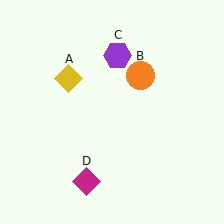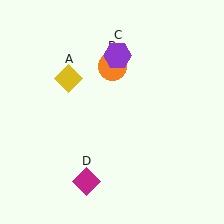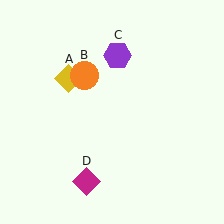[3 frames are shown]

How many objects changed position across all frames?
1 object changed position: orange circle (object B).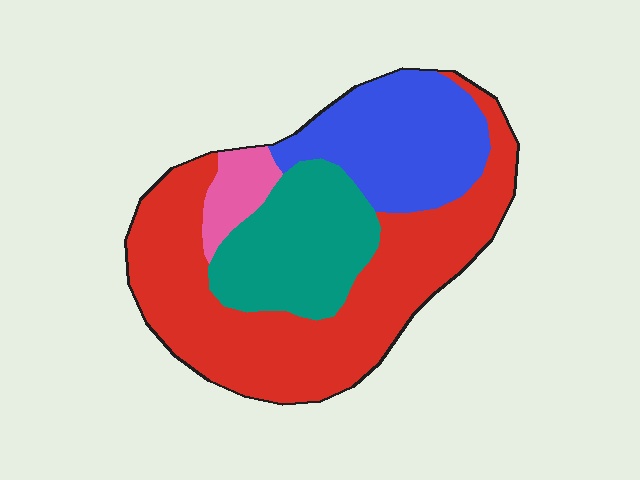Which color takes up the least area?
Pink, at roughly 5%.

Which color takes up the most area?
Red, at roughly 50%.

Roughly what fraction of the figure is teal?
Teal takes up between a sixth and a third of the figure.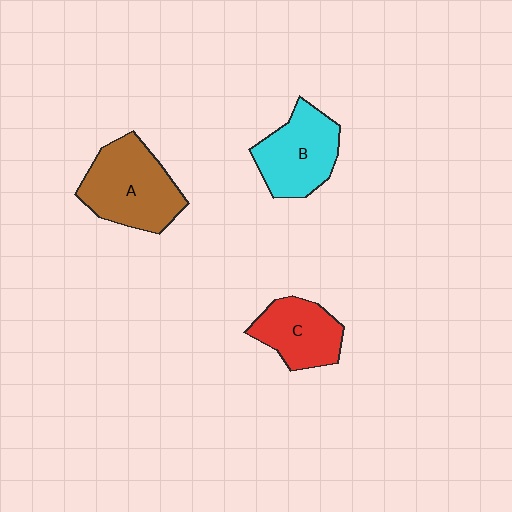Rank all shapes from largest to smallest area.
From largest to smallest: A (brown), B (cyan), C (red).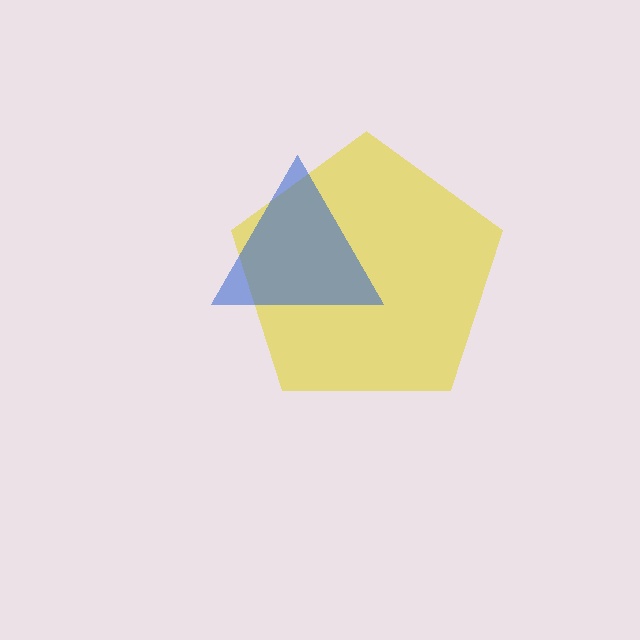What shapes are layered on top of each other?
The layered shapes are: a yellow pentagon, a blue triangle.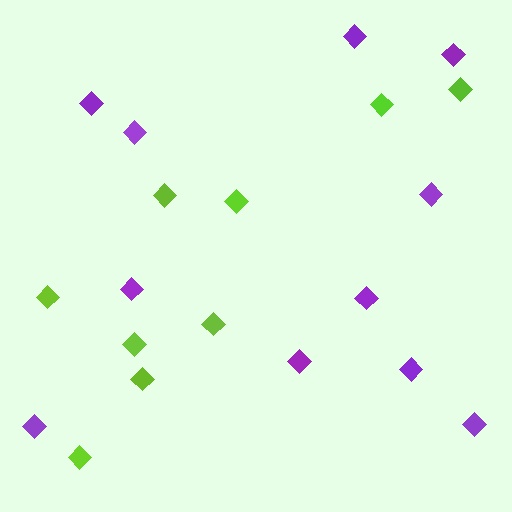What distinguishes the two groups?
There are 2 groups: one group of lime diamonds (9) and one group of purple diamonds (11).